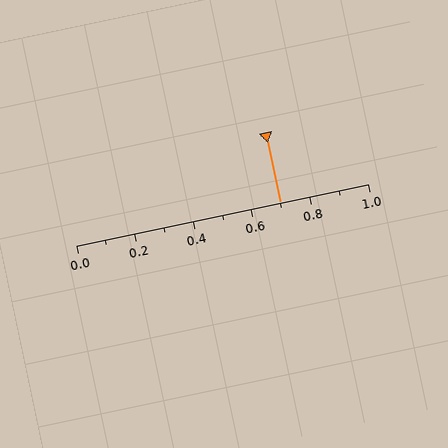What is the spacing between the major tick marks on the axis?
The major ticks are spaced 0.2 apart.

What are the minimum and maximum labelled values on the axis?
The axis runs from 0.0 to 1.0.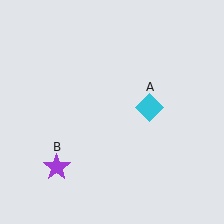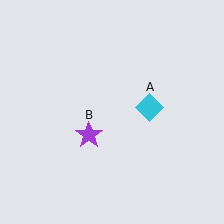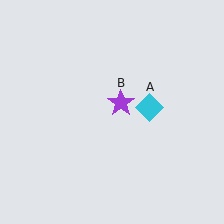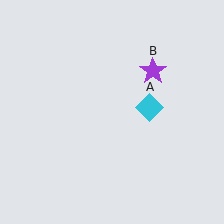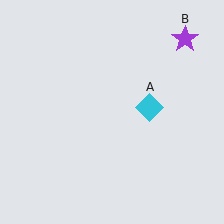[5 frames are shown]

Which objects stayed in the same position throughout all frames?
Cyan diamond (object A) remained stationary.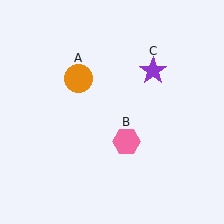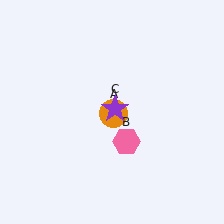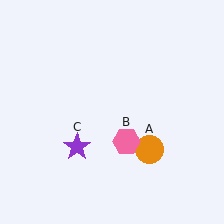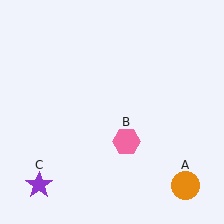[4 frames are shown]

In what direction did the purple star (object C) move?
The purple star (object C) moved down and to the left.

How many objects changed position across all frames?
2 objects changed position: orange circle (object A), purple star (object C).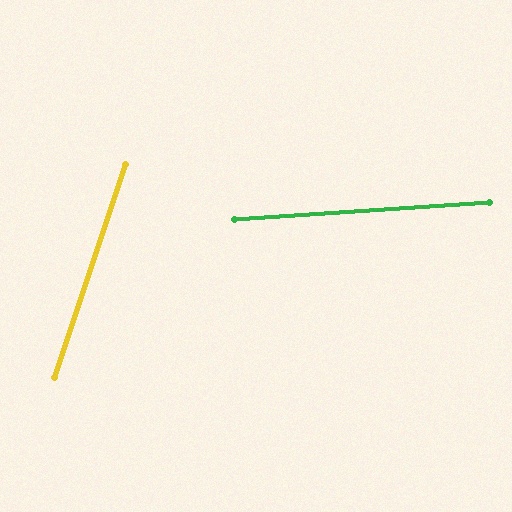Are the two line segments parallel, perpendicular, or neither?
Neither parallel nor perpendicular — they differ by about 68°.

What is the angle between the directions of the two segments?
Approximately 68 degrees.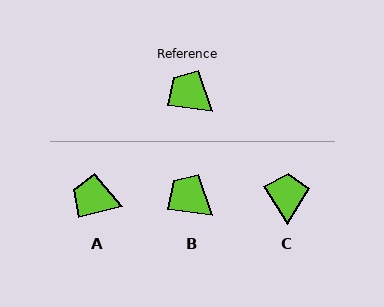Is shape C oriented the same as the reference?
No, it is off by about 49 degrees.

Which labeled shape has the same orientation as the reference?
B.